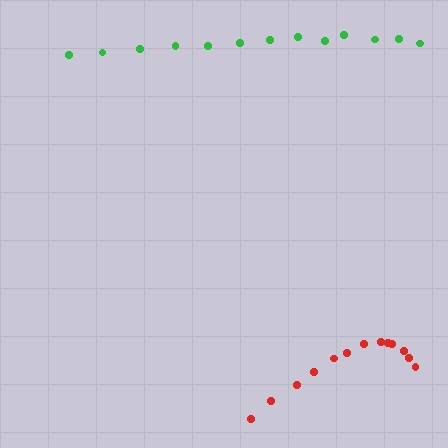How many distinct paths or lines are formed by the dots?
There are 2 distinct paths.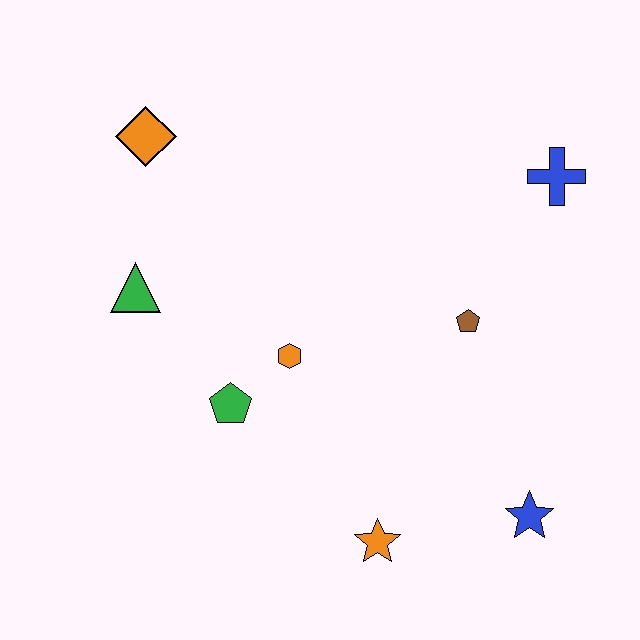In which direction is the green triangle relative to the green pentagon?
The green triangle is above the green pentagon.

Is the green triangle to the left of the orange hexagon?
Yes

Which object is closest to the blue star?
The orange star is closest to the blue star.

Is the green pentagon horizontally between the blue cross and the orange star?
No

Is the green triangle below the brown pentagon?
No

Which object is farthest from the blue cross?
The green triangle is farthest from the blue cross.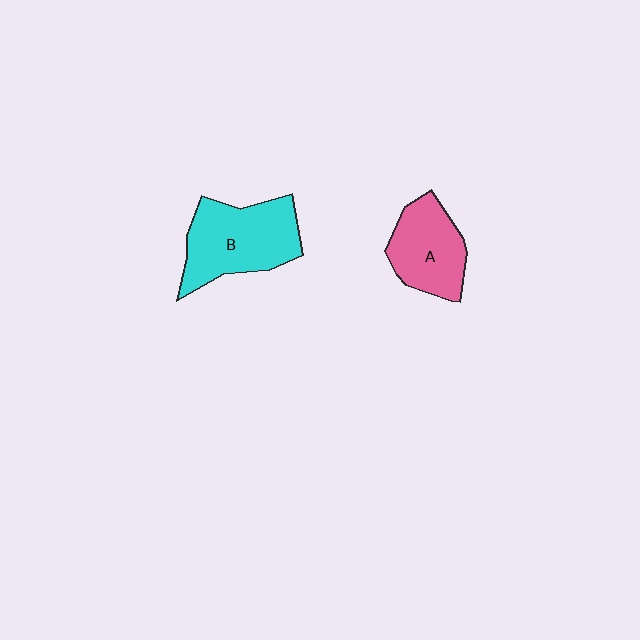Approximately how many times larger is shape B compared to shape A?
Approximately 1.3 times.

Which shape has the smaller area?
Shape A (pink).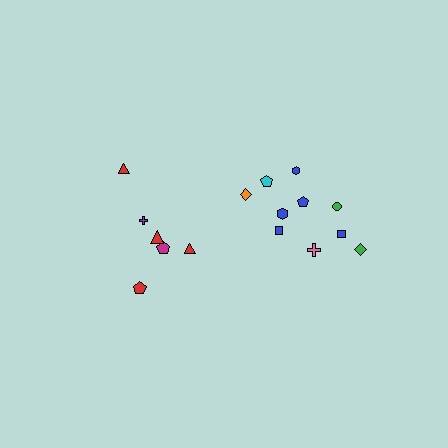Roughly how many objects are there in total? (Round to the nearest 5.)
Roughly 15 objects in total.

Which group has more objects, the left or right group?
The right group.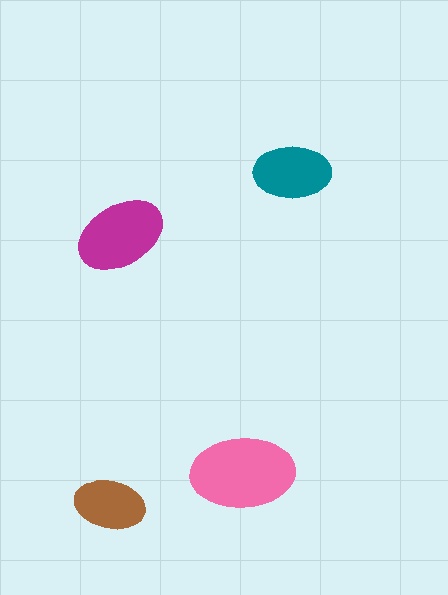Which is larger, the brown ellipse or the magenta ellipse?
The magenta one.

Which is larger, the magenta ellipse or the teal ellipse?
The magenta one.